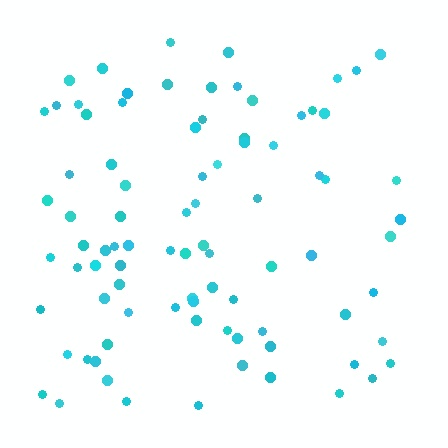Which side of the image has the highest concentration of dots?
The left.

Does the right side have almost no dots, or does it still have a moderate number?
Still a moderate number, just noticeably fewer than the left.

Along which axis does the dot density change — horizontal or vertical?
Horizontal.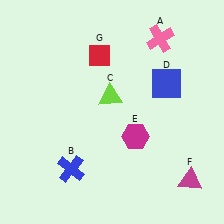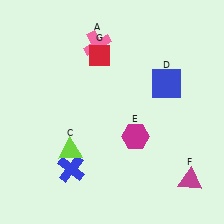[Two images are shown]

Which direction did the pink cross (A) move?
The pink cross (A) moved left.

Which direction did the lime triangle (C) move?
The lime triangle (C) moved down.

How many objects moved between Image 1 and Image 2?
2 objects moved between the two images.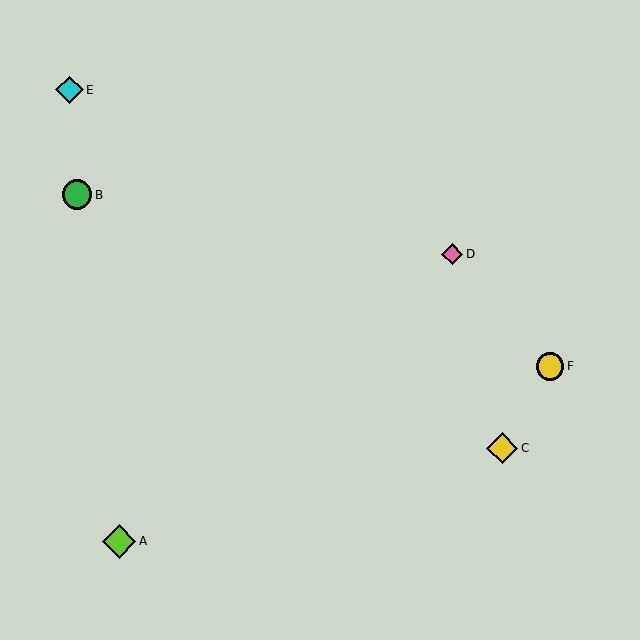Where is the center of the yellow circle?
The center of the yellow circle is at (550, 366).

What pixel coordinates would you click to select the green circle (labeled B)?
Click at (77, 195) to select the green circle B.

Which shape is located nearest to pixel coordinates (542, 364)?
The yellow circle (labeled F) at (550, 366) is nearest to that location.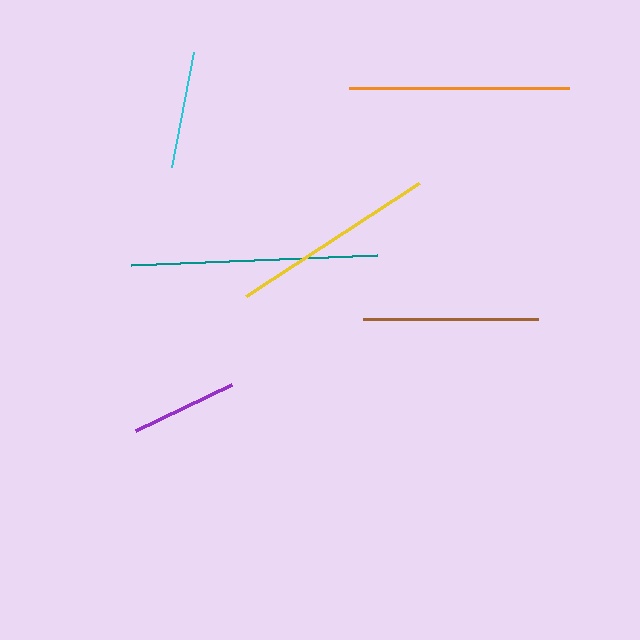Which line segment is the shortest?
The purple line is the shortest at approximately 106 pixels.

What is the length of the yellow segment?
The yellow segment is approximately 206 pixels long.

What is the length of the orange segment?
The orange segment is approximately 219 pixels long.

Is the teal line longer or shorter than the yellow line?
The teal line is longer than the yellow line.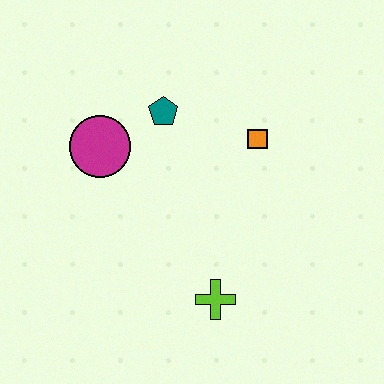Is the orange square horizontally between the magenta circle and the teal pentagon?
No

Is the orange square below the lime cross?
No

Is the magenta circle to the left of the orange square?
Yes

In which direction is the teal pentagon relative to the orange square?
The teal pentagon is to the left of the orange square.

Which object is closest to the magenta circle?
The teal pentagon is closest to the magenta circle.